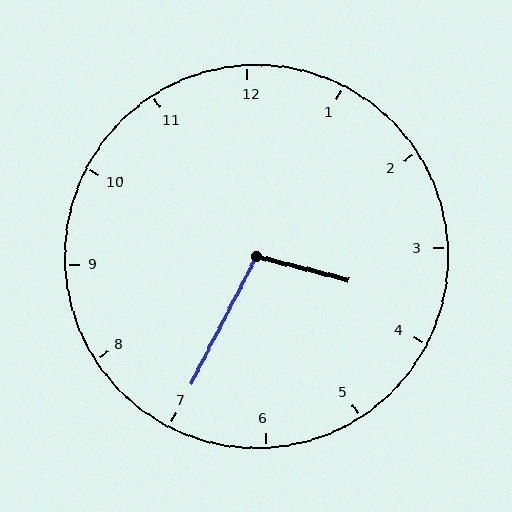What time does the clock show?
3:35.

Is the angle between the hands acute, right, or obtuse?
It is obtuse.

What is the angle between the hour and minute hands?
Approximately 102 degrees.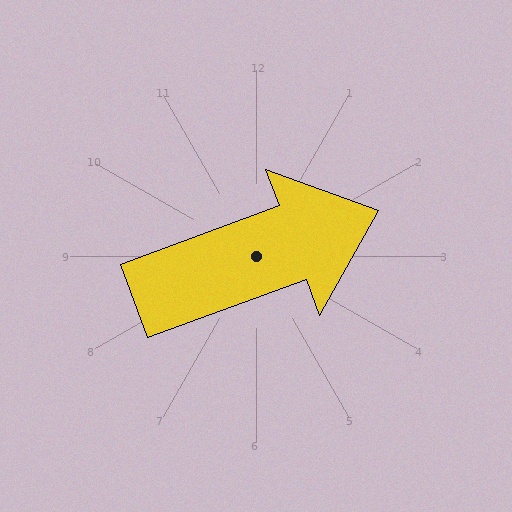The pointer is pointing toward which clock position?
Roughly 2 o'clock.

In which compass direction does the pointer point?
East.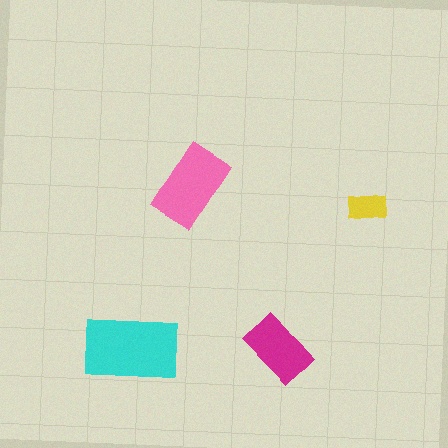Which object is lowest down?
The cyan rectangle is bottommost.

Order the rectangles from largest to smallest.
the cyan one, the pink one, the magenta one, the yellow one.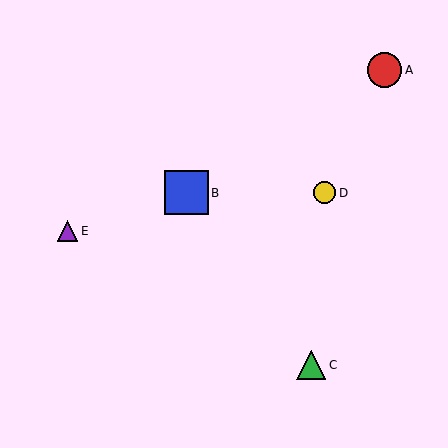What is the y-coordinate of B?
Object B is at y≈193.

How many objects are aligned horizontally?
2 objects (B, D) are aligned horizontally.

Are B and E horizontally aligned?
No, B is at y≈193 and E is at y≈231.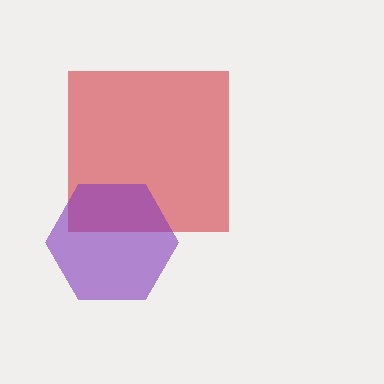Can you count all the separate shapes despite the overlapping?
Yes, there are 2 separate shapes.